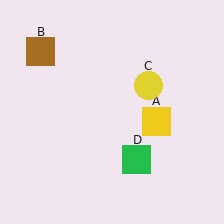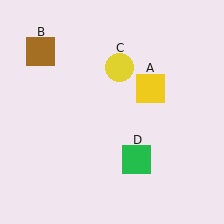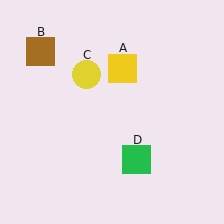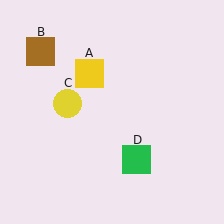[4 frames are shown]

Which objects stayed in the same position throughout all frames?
Brown square (object B) and green square (object D) remained stationary.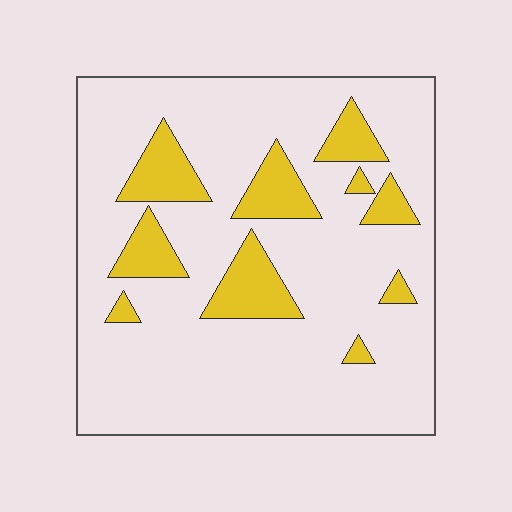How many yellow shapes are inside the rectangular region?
10.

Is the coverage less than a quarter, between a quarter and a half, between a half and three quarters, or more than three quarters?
Less than a quarter.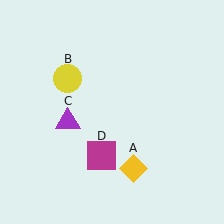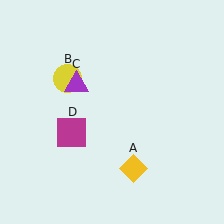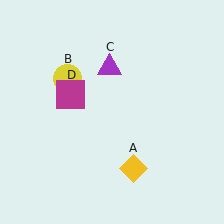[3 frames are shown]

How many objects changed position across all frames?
2 objects changed position: purple triangle (object C), magenta square (object D).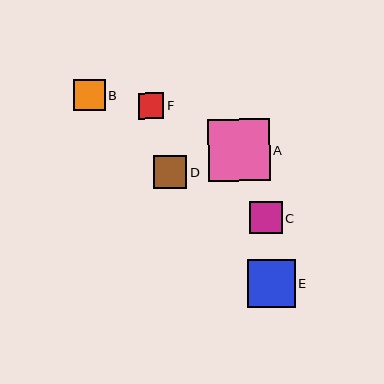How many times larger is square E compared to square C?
Square E is approximately 1.5 times the size of square C.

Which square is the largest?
Square A is the largest with a size of approximately 62 pixels.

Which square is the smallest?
Square F is the smallest with a size of approximately 25 pixels.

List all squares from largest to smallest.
From largest to smallest: A, E, D, C, B, F.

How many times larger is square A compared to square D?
Square A is approximately 1.9 times the size of square D.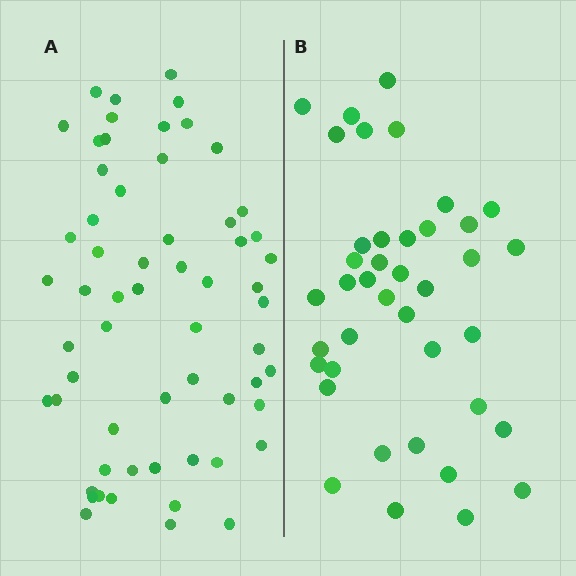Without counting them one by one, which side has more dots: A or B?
Region A (the left region) has more dots.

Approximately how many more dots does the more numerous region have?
Region A has approximately 20 more dots than region B.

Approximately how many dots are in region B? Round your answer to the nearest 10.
About 40 dots.